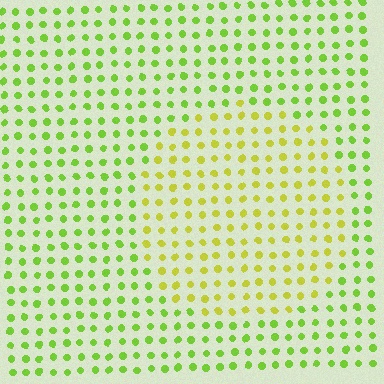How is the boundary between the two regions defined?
The boundary is defined purely by a slight shift in hue (about 31 degrees). Spacing, size, and orientation are identical on both sides.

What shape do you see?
I see a circle.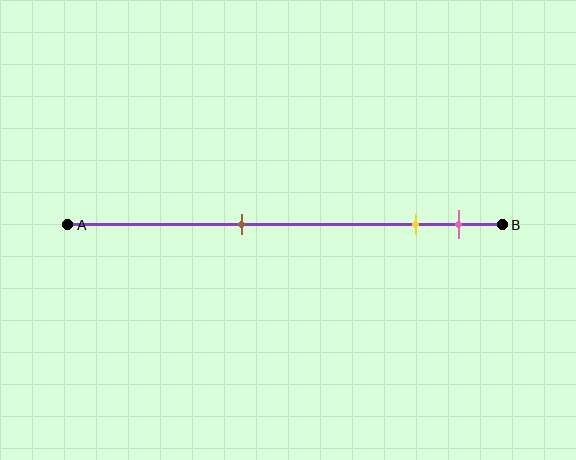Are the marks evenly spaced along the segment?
No, the marks are not evenly spaced.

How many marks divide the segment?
There are 3 marks dividing the segment.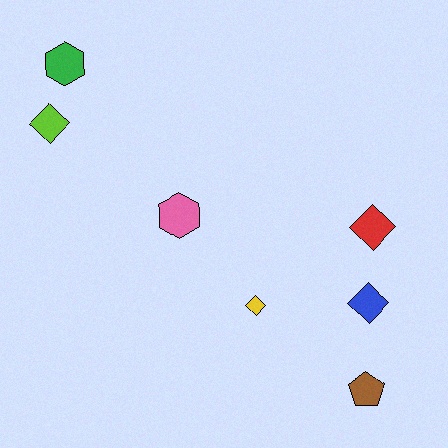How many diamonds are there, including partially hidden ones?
There are 4 diamonds.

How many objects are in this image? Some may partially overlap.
There are 7 objects.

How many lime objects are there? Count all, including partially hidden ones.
There is 1 lime object.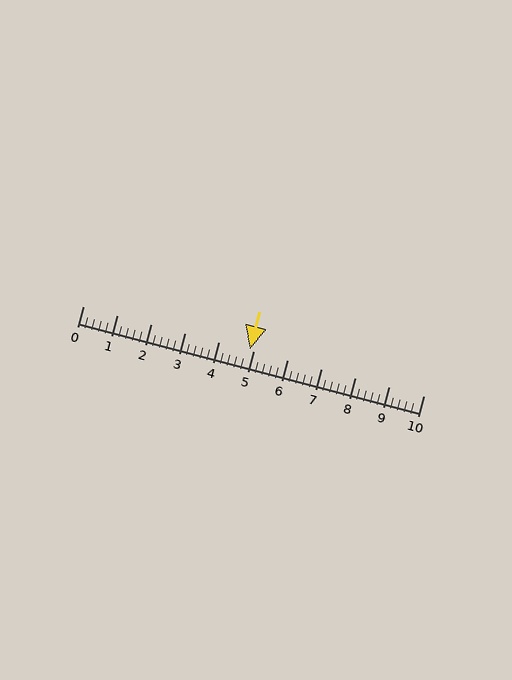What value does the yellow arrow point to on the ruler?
The yellow arrow points to approximately 4.9.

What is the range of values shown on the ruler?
The ruler shows values from 0 to 10.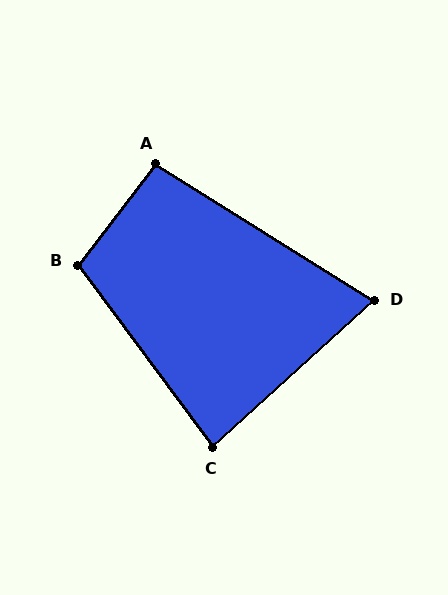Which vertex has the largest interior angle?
B, at approximately 106 degrees.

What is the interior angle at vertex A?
Approximately 96 degrees (obtuse).